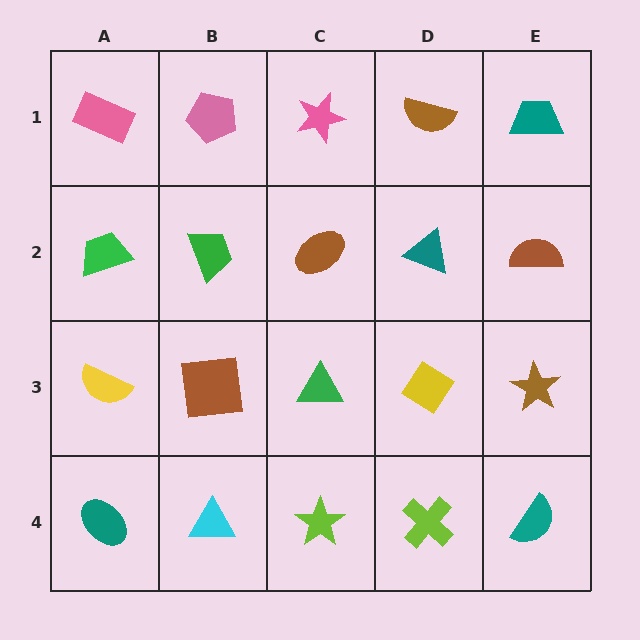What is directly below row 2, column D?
A yellow diamond.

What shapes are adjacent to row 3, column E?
A brown semicircle (row 2, column E), a teal semicircle (row 4, column E), a yellow diamond (row 3, column D).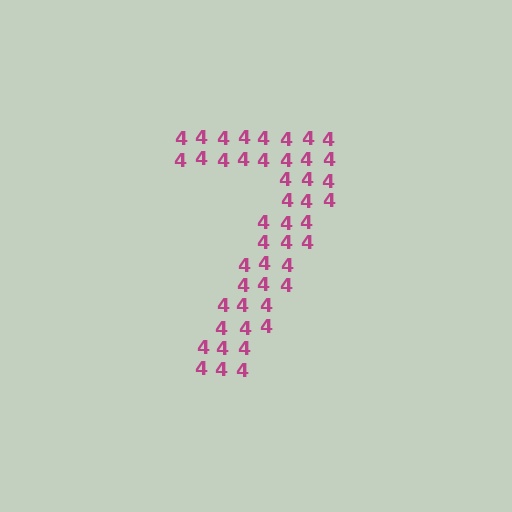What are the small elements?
The small elements are digit 4's.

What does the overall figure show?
The overall figure shows the digit 7.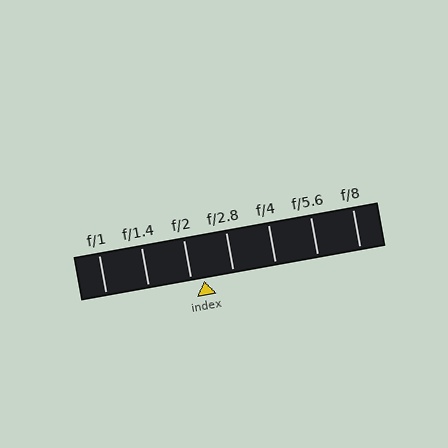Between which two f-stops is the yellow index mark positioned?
The index mark is between f/2 and f/2.8.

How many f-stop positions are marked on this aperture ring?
There are 7 f-stop positions marked.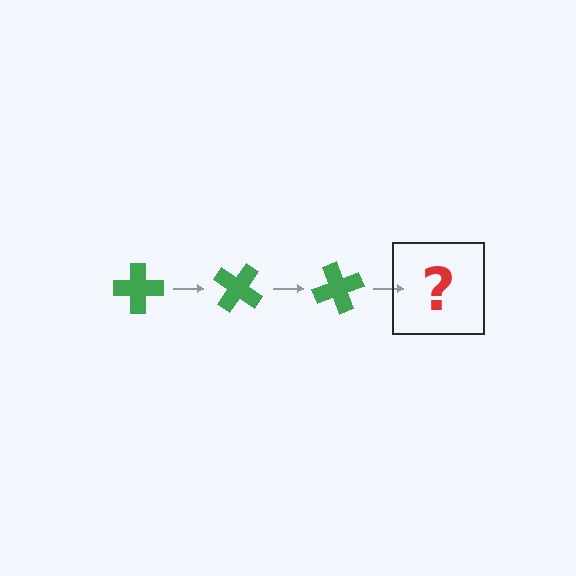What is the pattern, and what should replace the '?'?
The pattern is that the cross rotates 35 degrees each step. The '?' should be a green cross rotated 105 degrees.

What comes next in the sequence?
The next element should be a green cross rotated 105 degrees.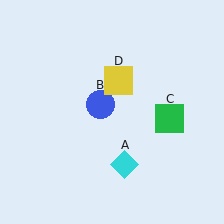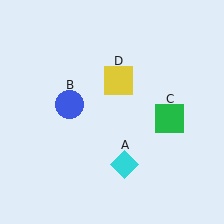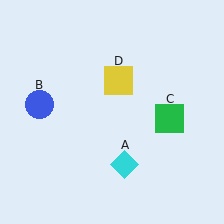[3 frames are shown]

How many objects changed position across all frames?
1 object changed position: blue circle (object B).